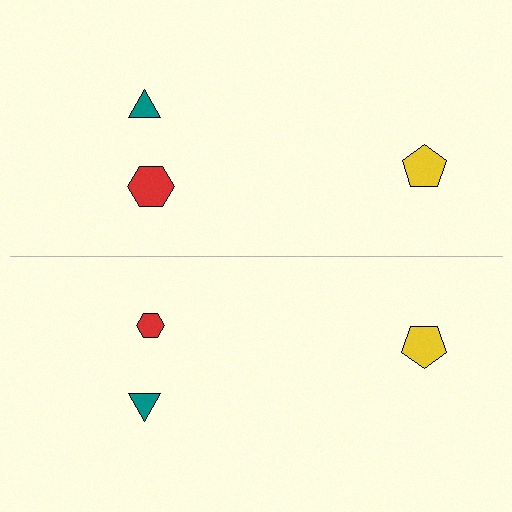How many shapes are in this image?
There are 6 shapes in this image.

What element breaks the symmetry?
The red hexagon on the bottom side has a different size than its mirror counterpart.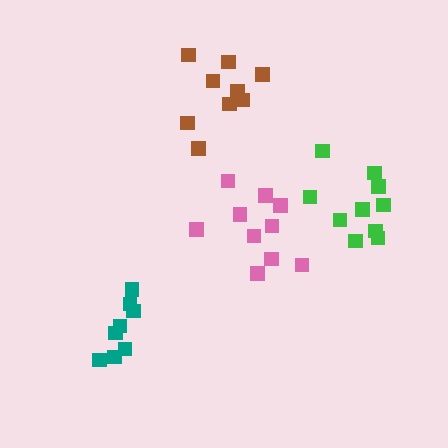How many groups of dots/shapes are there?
There are 4 groups.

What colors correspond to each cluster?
The clusters are colored: brown, teal, green, pink.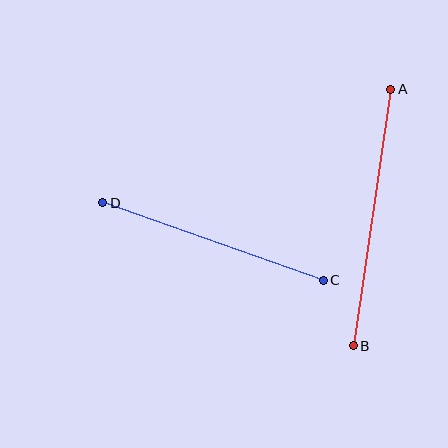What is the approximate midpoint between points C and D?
The midpoint is at approximately (213, 241) pixels.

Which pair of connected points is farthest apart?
Points A and B are farthest apart.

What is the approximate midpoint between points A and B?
The midpoint is at approximately (372, 218) pixels.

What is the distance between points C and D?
The distance is approximately 234 pixels.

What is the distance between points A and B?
The distance is approximately 259 pixels.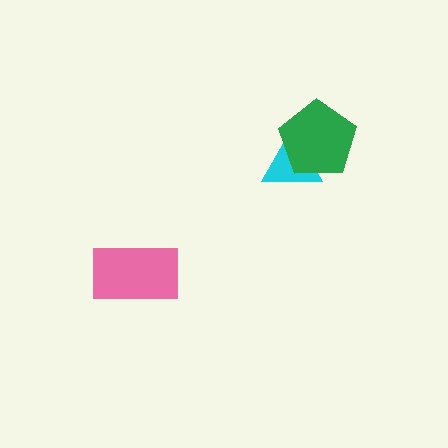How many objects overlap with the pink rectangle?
0 objects overlap with the pink rectangle.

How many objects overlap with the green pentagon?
1 object overlaps with the green pentagon.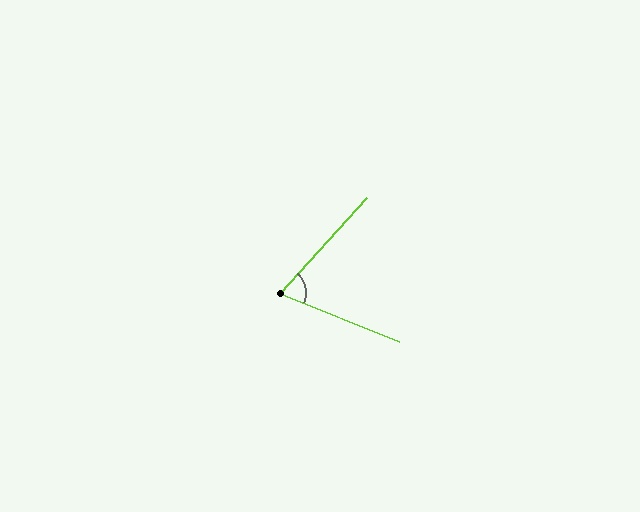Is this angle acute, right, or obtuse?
It is acute.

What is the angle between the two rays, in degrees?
Approximately 70 degrees.